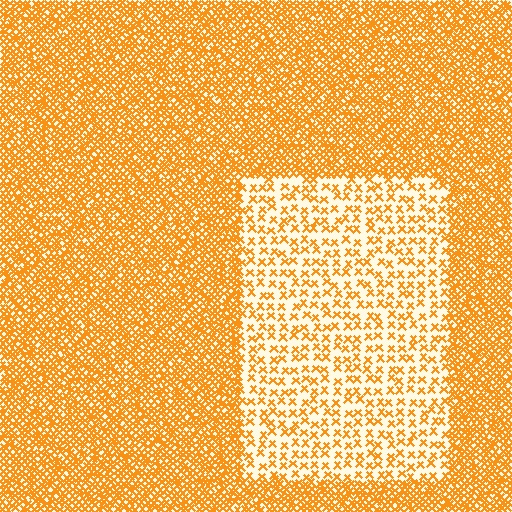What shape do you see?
I see a rectangle.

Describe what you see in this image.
The image contains small orange elements arranged at two different densities. A rectangle-shaped region is visible where the elements are less densely packed than the surrounding area.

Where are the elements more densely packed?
The elements are more densely packed outside the rectangle boundary.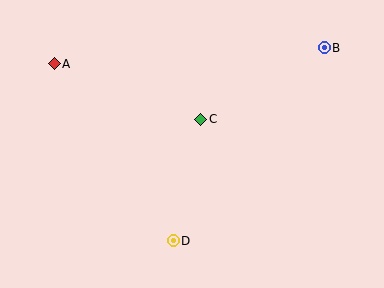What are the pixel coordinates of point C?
Point C is at (201, 119).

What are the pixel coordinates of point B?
Point B is at (324, 48).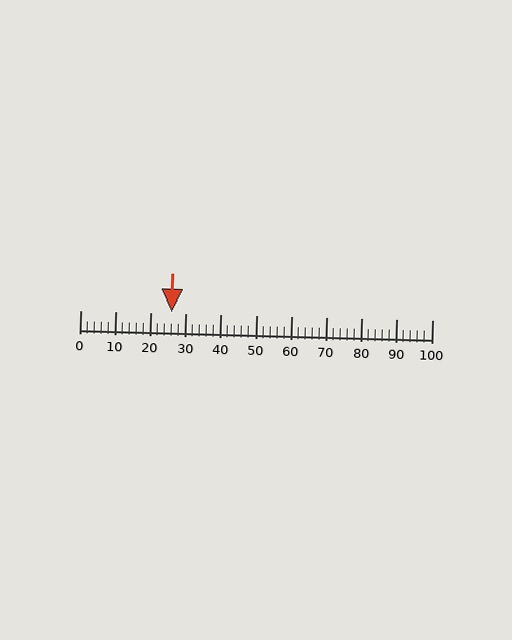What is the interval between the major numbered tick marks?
The major tick marks are spaced 10 units apart.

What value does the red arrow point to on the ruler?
The red arrow points to approximately 26.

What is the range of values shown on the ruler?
The ruler shows values from 0 to 100.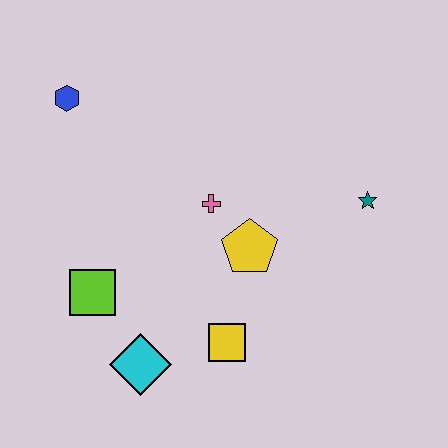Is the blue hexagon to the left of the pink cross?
Yes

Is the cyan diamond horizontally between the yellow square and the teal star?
No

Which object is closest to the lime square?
The cyan diamond is closest to the lime square.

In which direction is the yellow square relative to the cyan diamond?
The yellow square is to the right of the cyan diamond.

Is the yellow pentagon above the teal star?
No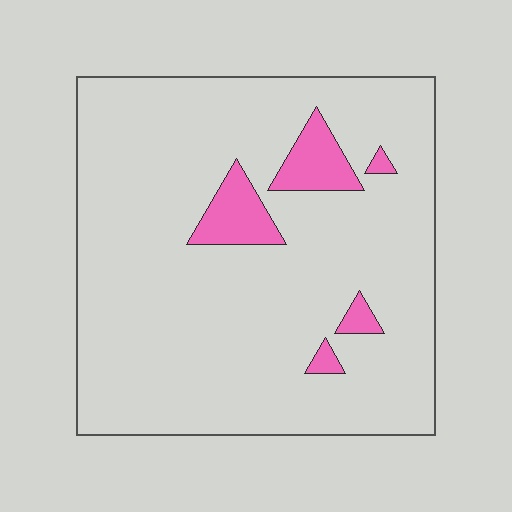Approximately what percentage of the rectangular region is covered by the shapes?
Approximately 10%.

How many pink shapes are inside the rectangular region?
5.